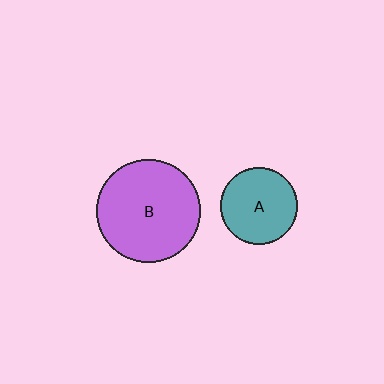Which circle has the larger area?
Circle B (purple).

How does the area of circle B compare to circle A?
Approximately 1.8 times.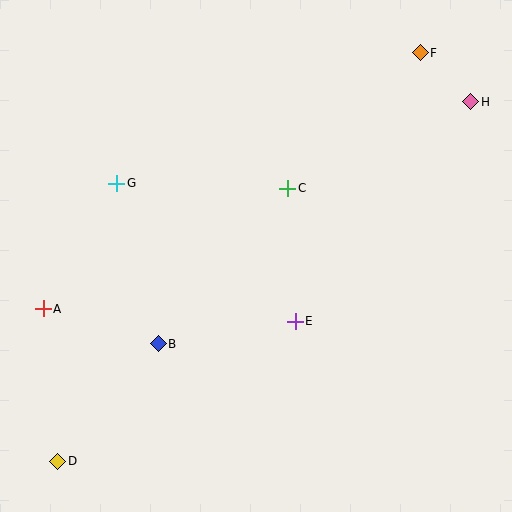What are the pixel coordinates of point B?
Point B is at (158, 344).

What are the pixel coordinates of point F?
Point F is at (420, 53).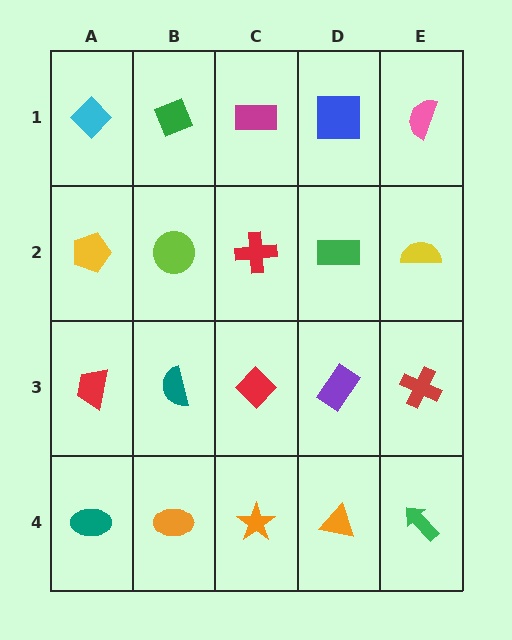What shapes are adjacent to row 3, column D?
A green rectangle (row 2, column D), an orange triangle (row 4, column D), a red diamond (row 3, column C), a red cross (row 3, column E).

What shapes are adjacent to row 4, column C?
A red diamond (row 3, column C), an orange ellipse (row 4, column B), an orange triangle (row 4, column D).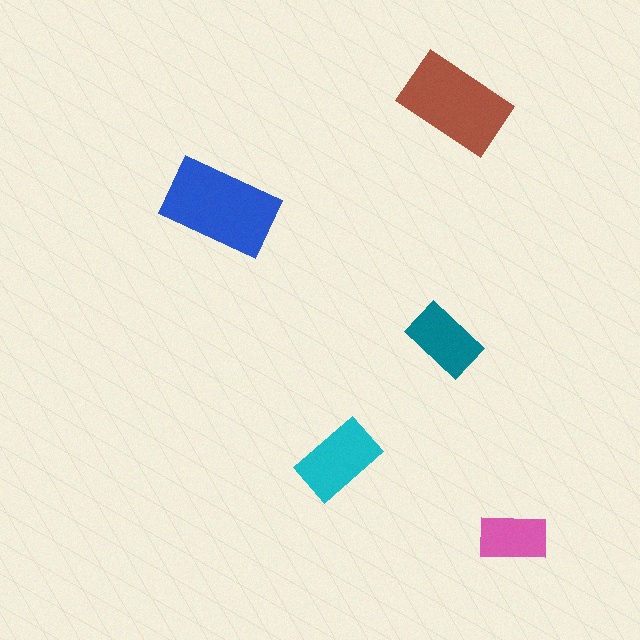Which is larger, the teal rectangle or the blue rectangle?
The blue one.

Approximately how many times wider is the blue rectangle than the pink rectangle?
About 1.5 times wider.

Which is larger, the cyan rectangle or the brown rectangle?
The brown one.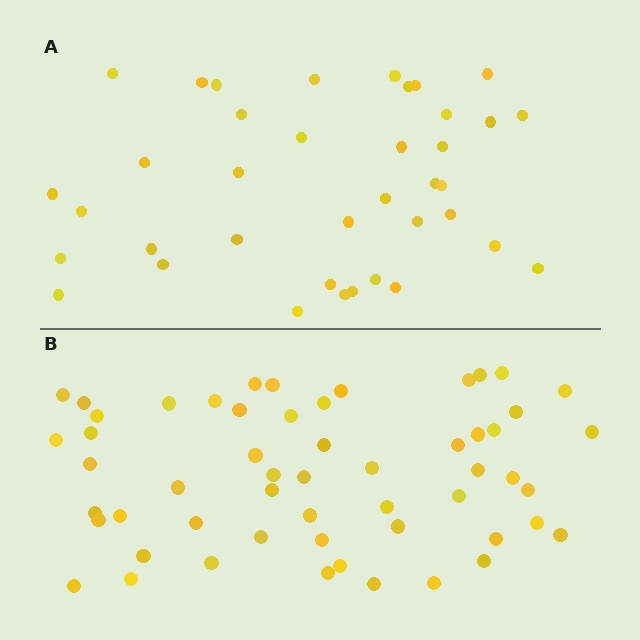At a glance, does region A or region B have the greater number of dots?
Region B (the bottom region) has more dots.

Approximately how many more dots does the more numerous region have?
Region B has approximately 15 more dots than region A.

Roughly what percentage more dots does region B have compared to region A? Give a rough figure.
About 45% more.